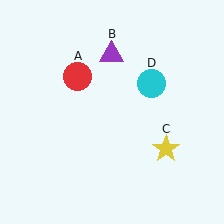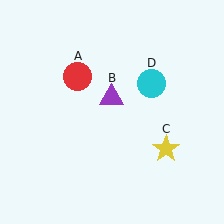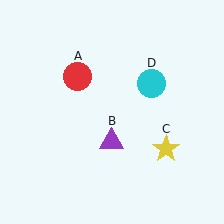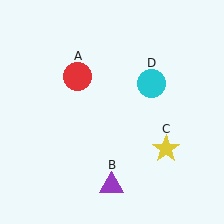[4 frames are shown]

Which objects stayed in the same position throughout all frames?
Red circle (object A) and yellow star (object C) and cyan circle (object D) remained stationary.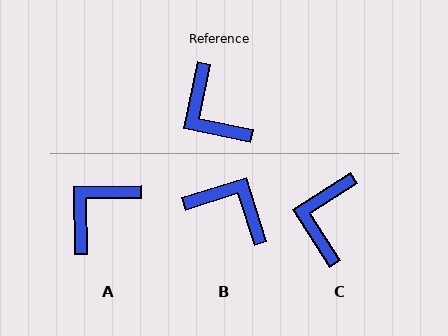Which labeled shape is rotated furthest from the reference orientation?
B, about 151 degrees away.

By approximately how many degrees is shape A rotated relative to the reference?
Approximately 78 degrees clockwise.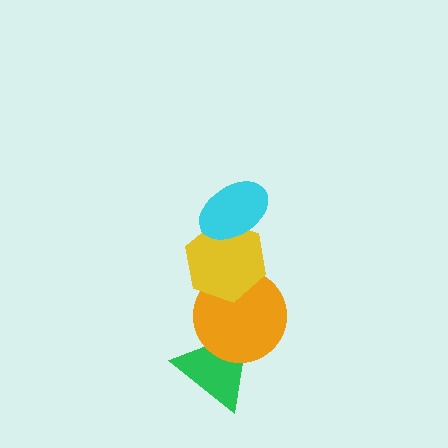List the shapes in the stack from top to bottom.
From top to bottom: the cyan ellipse, the yellow hexagon, the orange circle, the green triangle.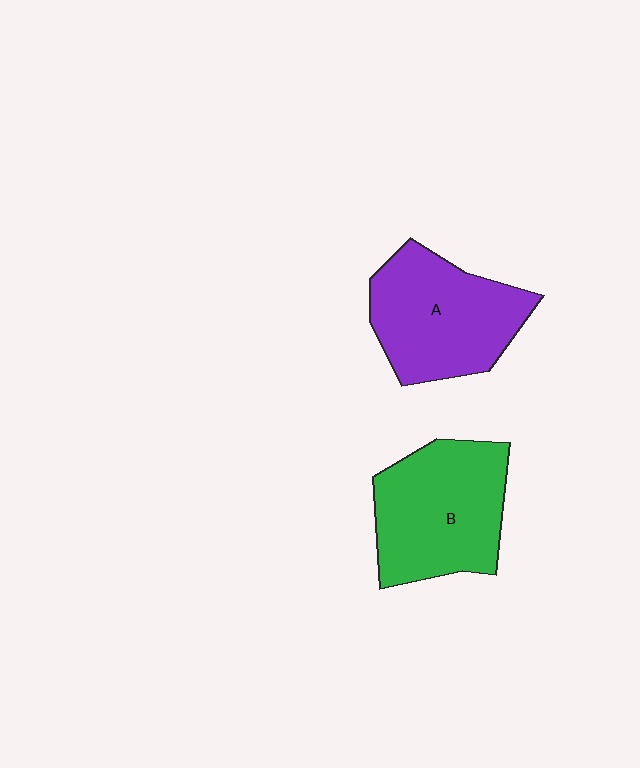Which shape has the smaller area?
Shape A (purple).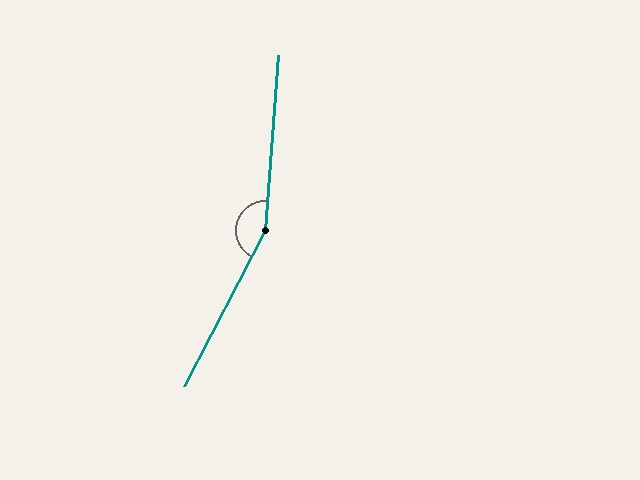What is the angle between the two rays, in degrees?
Approximately 157 degrees.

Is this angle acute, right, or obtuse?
It is obtuse.